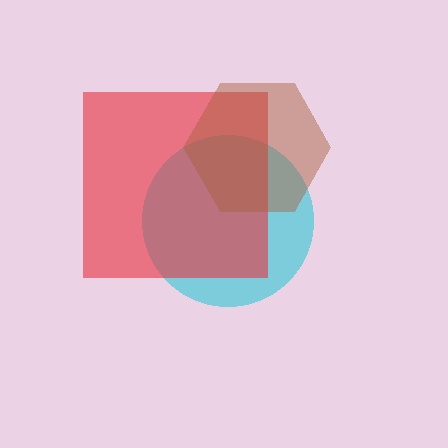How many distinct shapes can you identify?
There are 3 distinct shapes: a cyan circle, a red square, a brown hexagon.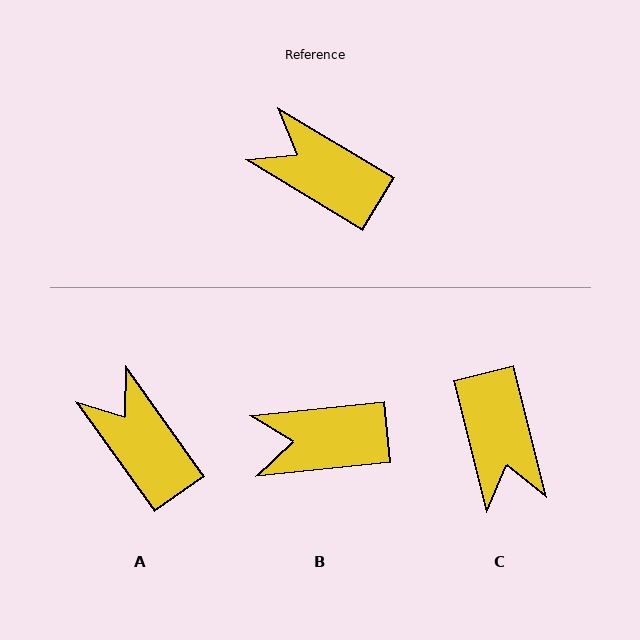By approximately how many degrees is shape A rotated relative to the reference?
Approximately 23 degrees clockwise.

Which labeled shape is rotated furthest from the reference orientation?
C, about 135 degrees away.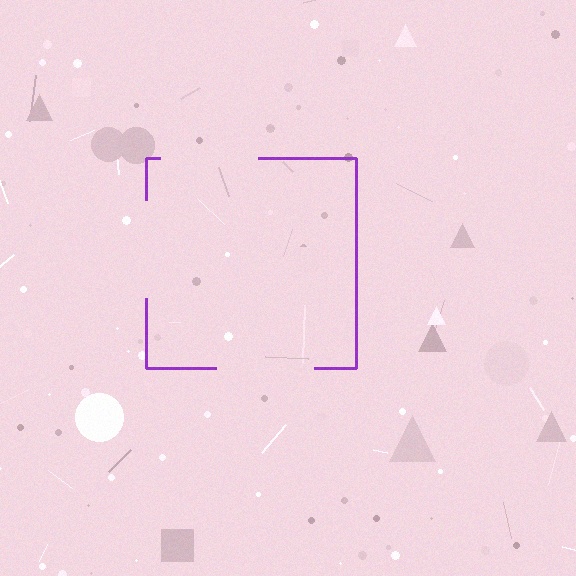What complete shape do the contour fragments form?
The contour fragments form a square.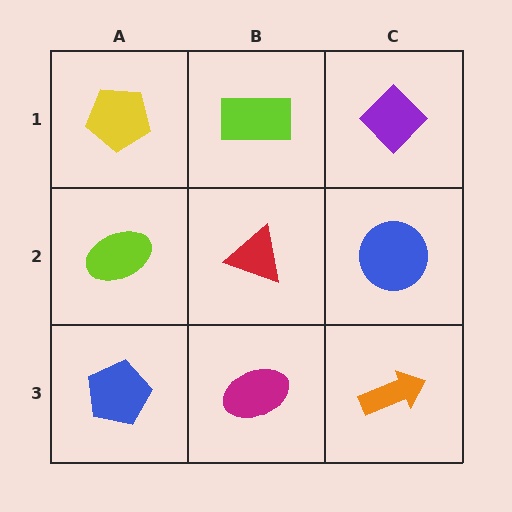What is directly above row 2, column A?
A yellow pentagon.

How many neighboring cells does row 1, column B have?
3.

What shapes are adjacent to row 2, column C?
A purple diamond (row 1, column C), an orange arrow (row 3, column C), a red triangle (row 2, column B).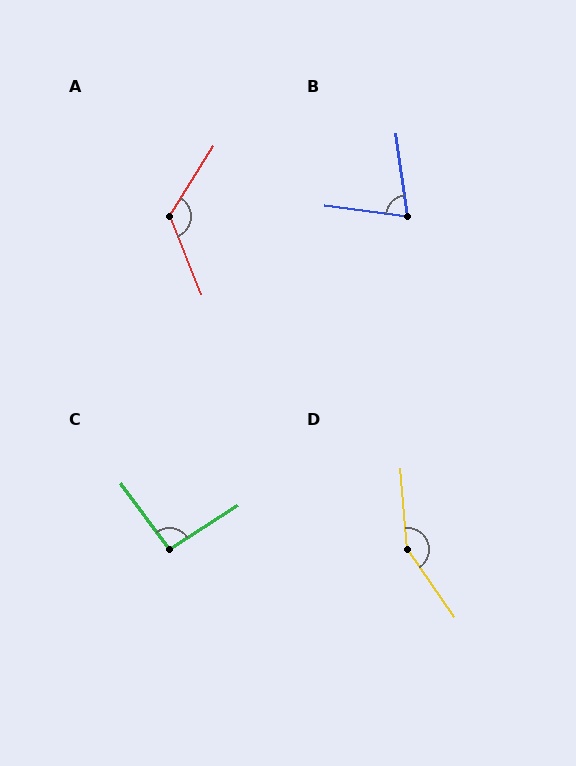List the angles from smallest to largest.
B (74°), C (94°), A (126°), D (150°).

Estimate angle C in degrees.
Approximately 94 degrees.